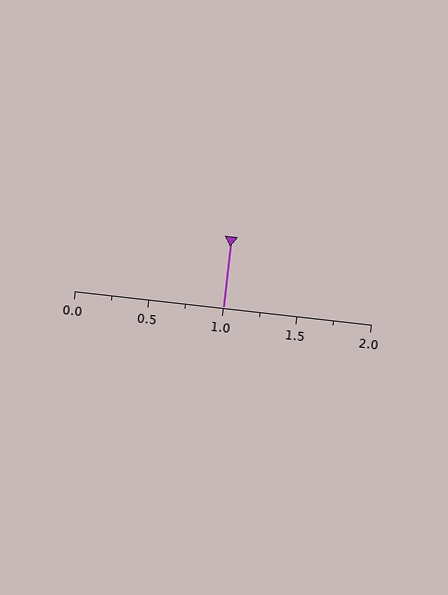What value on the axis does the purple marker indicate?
The marker indicates approximately 1.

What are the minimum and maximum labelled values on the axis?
The axis runs from 0.0 to 2.0.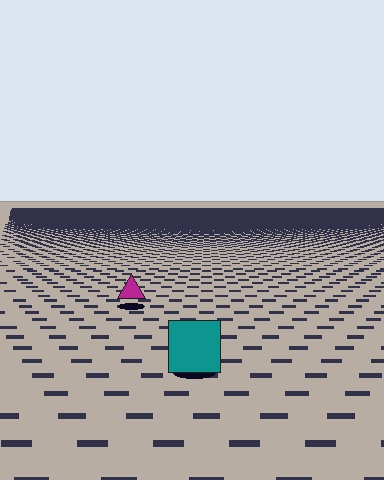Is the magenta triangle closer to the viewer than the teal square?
No. The teal square is closer — you can tell from the texture gradient: the ground texture is coarser near it.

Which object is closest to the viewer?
The teal square is closest. The texture marks near it are larger and more spread out.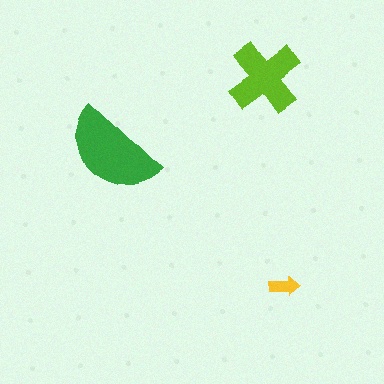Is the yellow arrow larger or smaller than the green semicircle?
Smaller.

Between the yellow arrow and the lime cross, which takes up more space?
The lime cross.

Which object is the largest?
The green semicircle.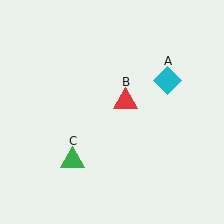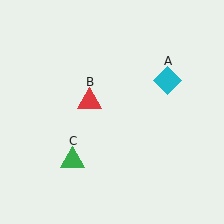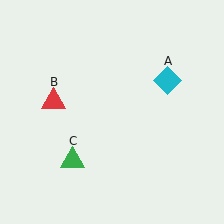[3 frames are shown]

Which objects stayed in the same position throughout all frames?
Cyan diamond (object A) and green triangle (object C) remained stationary.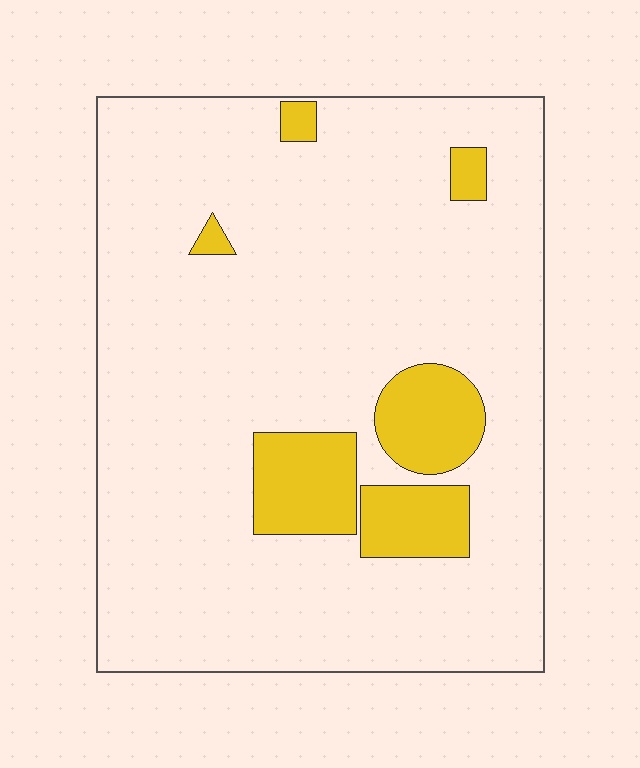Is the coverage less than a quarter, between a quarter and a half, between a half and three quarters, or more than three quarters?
Less than a quarter.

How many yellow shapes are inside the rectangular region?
6.